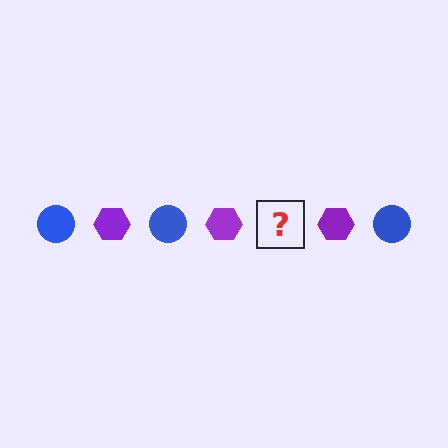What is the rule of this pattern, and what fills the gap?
The rule is that the pattern alternates between blue circle and purple hexagon. The gap should be filled with a blue circle.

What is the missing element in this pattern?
The missing element is a blue circle.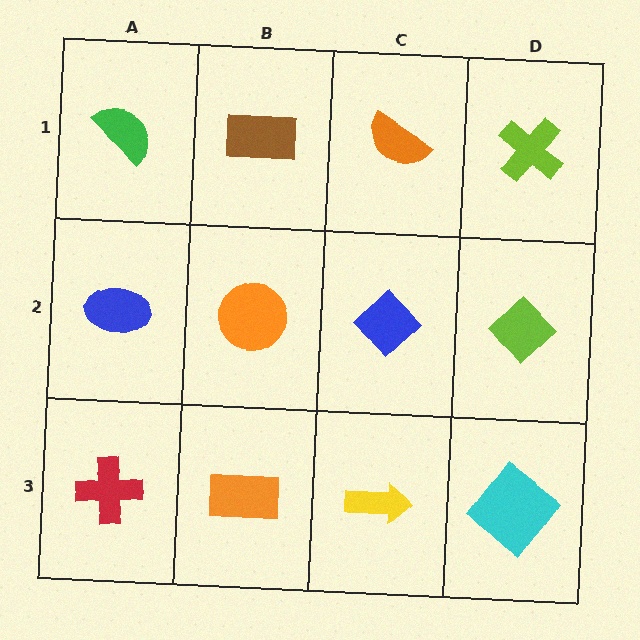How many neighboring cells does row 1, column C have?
3.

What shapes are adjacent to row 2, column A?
A green semicircle (row 1, column A), a red cross (row 3, column A), an orange circle (row 2, column B).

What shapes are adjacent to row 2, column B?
A brown rectangle (row 1, column B), an orange rectangle (row 3, column B), a blue ellipse (row 2, column A), a blue diamond (row 2, column C).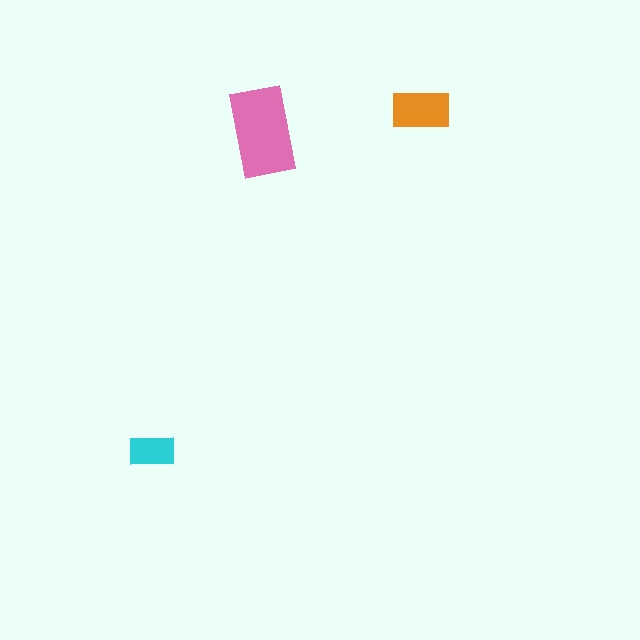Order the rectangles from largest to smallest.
the pink one, the orange one, the cyan one.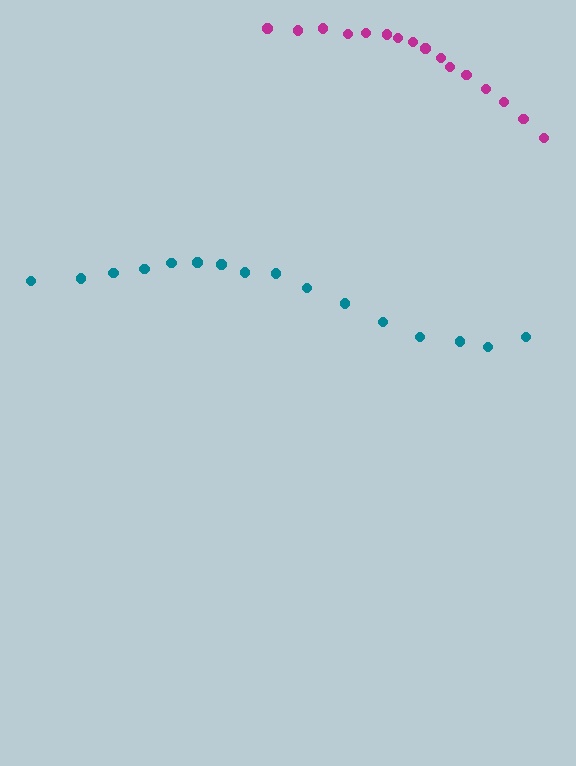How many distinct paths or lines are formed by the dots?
There are 2 distinct paths.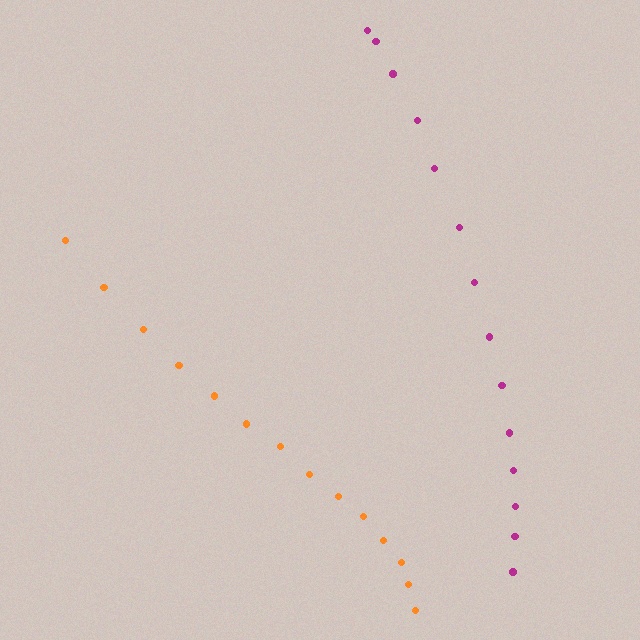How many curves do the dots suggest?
There are 2 distinct paths.